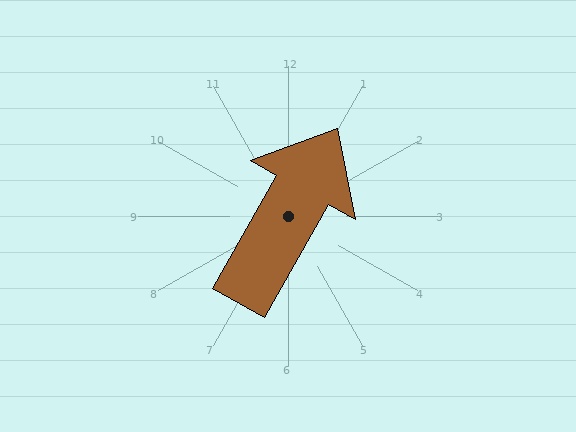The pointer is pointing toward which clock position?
Roughly 1 o'clock.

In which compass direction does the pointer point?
Northeast.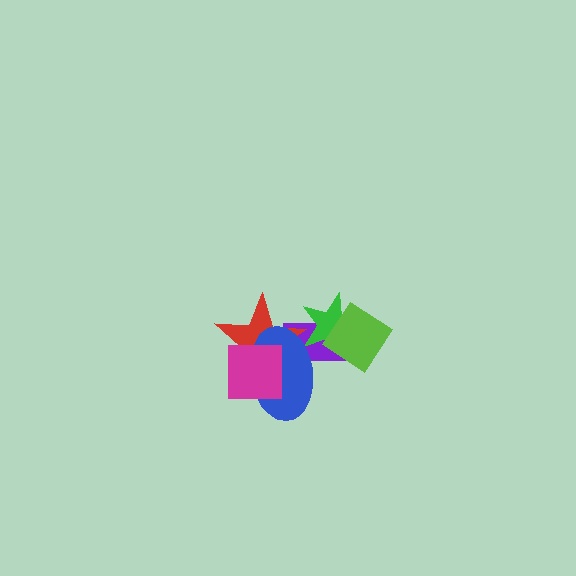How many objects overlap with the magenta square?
2 objects overlap with the magenta square.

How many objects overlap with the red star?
4 objects overlap with the red star.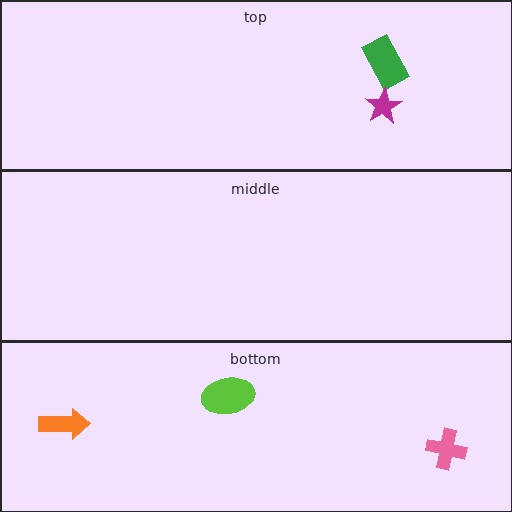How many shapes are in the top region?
2.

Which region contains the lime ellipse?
The bottom region.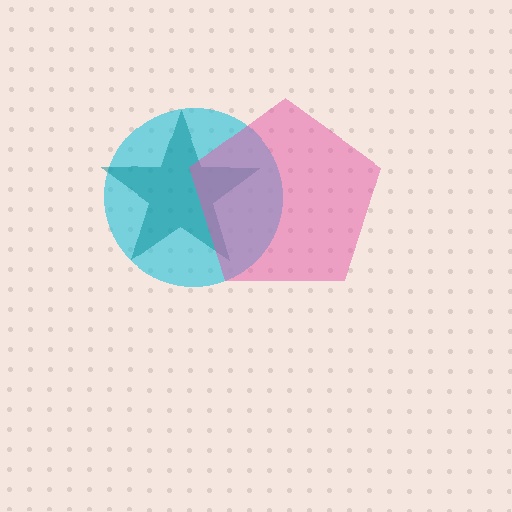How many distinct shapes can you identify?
There are 3 distinct shapes: a cyan circle, a teal star, a pink pentagon.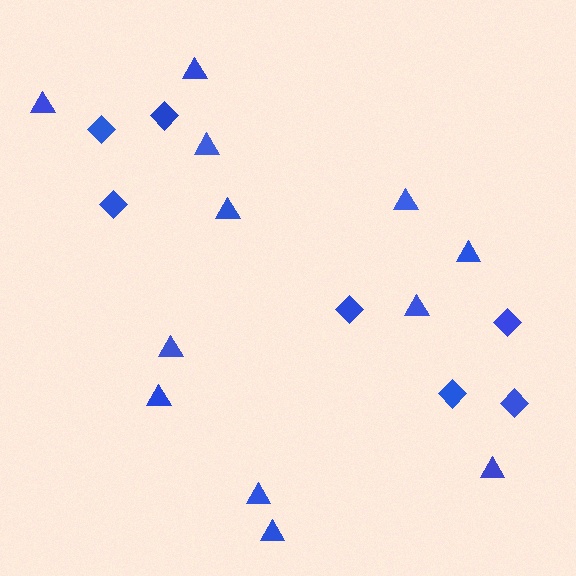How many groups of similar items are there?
There are 2 groups: one group of triangles (12) and one group of diamonds (7).